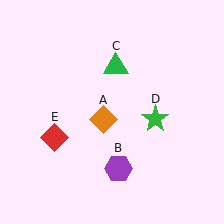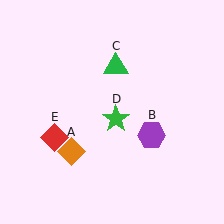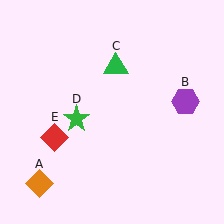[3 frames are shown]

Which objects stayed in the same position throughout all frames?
Green triangle (object C) and red diamond (object E) remained stationary.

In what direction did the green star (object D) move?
The green star (object D) moved left.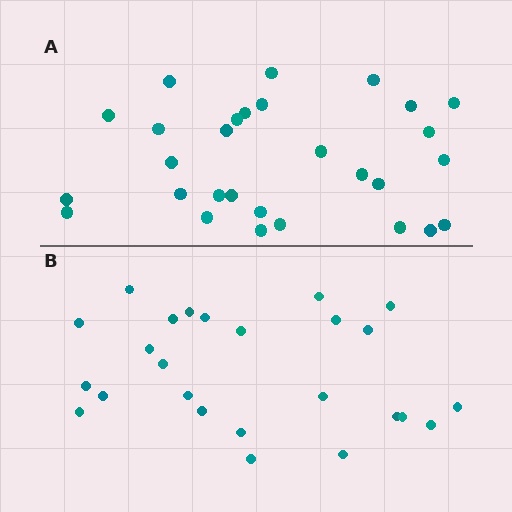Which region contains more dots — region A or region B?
Region A (the top region) has more dots.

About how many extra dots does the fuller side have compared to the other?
Region A has about 4 more dots than region B.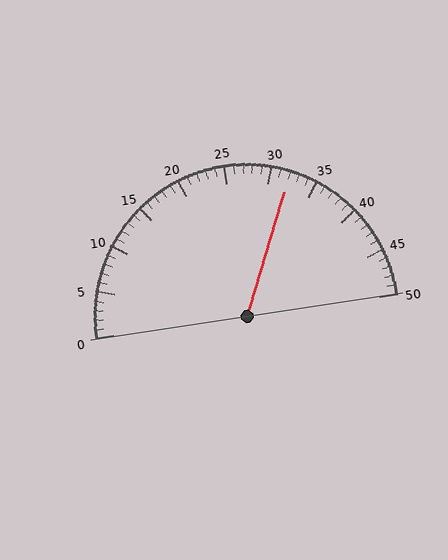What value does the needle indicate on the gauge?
The needle indicates approximately 32.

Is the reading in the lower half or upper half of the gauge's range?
The reading is in the upper half of the range (0 to 50).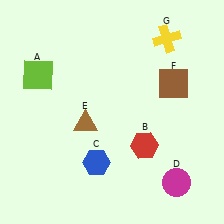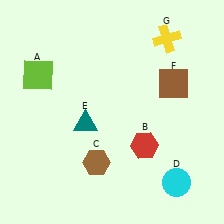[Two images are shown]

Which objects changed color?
C changed from blue to brown. D changed from magenta to cyan. E changed from brown to teal.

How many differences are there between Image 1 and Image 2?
There are 3 differences between the two images.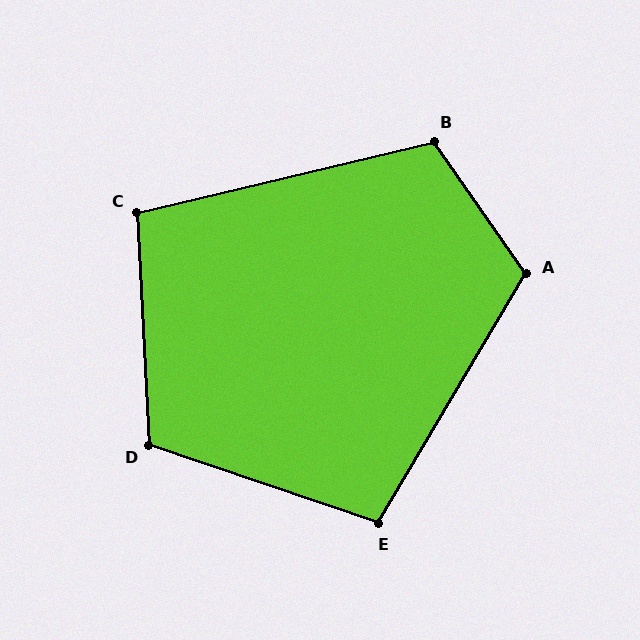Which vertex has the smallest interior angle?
C, at approximately 101 degrees.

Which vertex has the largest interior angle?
A, at approximately 114 degrees.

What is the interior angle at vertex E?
Approximately 102 degrees (obtuse).